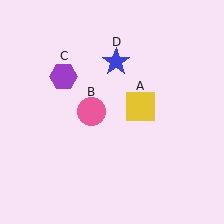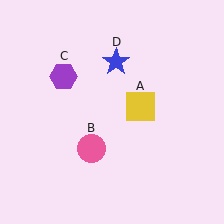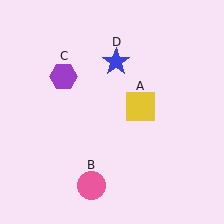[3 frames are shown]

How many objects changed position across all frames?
1 object changed position: pink circle (object B).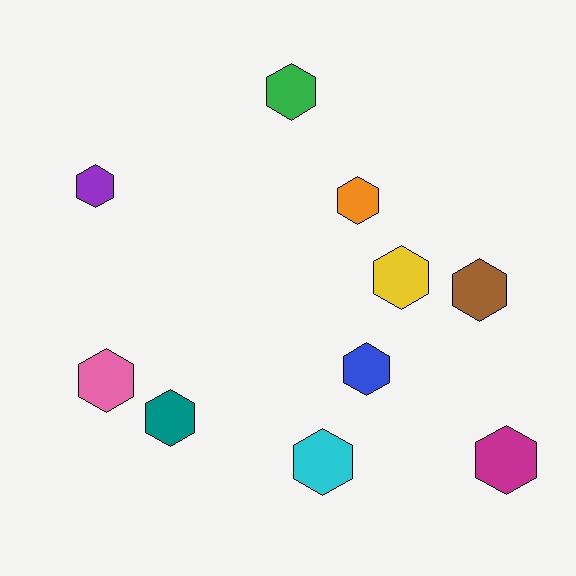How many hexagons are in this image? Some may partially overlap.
There are 10 hexagons.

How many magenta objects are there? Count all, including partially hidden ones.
There is 1 magenta object.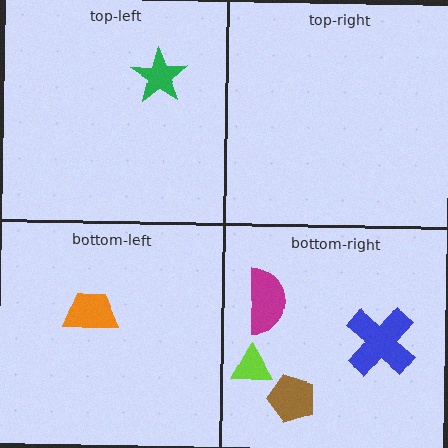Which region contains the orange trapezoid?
The bottom-left region.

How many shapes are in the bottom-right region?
4.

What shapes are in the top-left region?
The green star.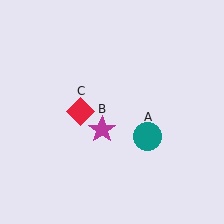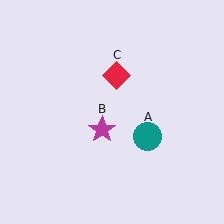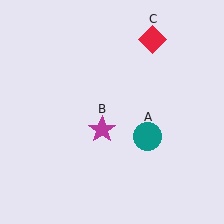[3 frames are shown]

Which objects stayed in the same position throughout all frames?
Teal circle (object A) and magenta star (object B) remained stationary.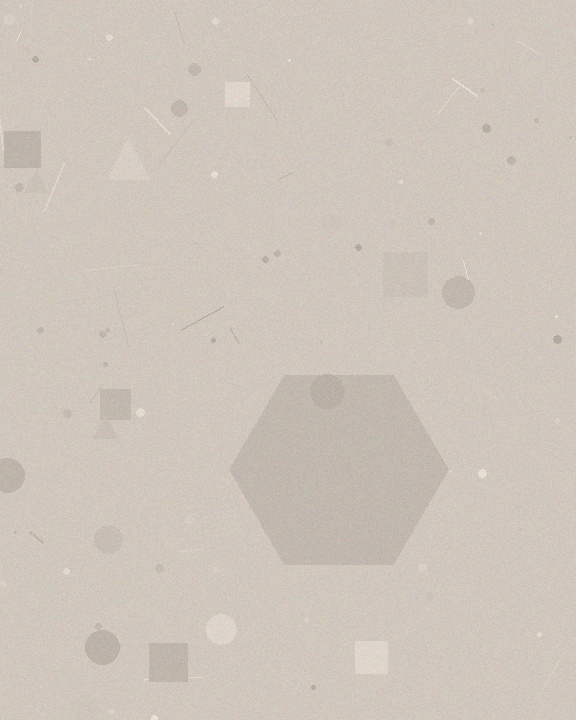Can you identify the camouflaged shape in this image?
The camouflaged shape is a hexagon.